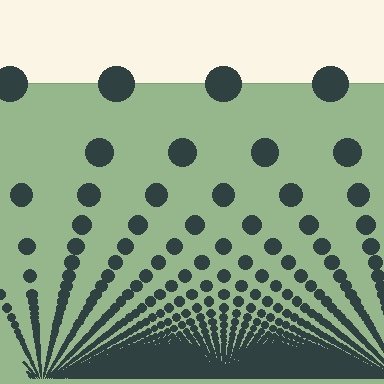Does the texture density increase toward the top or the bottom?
Density increases toward the bottom.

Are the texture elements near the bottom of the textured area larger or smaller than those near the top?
Smaller. The gradient is inverted — elements near the bottom are smaller and denser.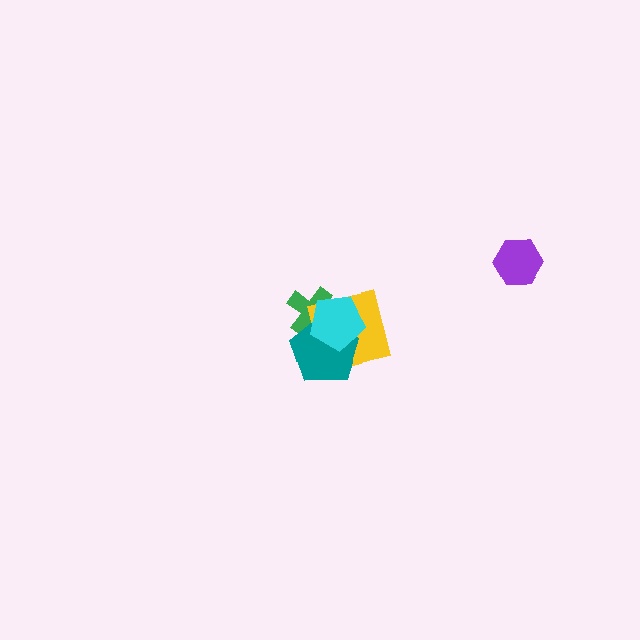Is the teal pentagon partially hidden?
Yes, it is partially covered by another shape.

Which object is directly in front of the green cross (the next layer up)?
The yellow square is directly in front of the green cross.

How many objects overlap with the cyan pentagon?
3 objects overlap with the cyan pentagon.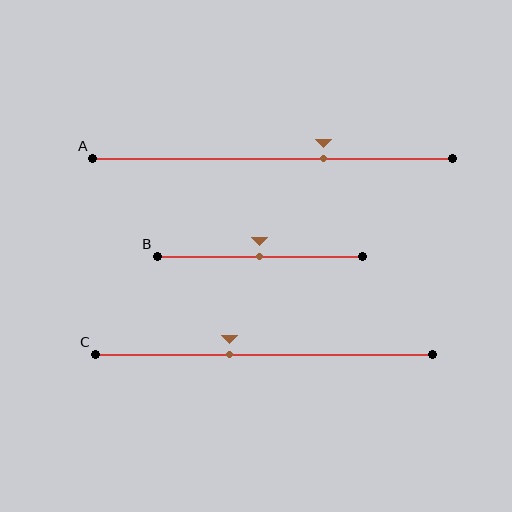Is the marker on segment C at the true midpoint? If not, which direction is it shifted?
No, the marker on segment C is shifted to the left by about 10% of the segment length.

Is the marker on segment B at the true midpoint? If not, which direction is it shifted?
Yes, the marker on segment B is at the true midpoint.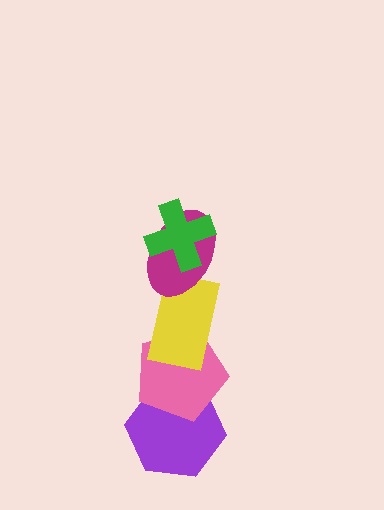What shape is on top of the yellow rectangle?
The magenta ellipse is on top of the yellow rectangle.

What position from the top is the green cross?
The green cross is 1st from the top.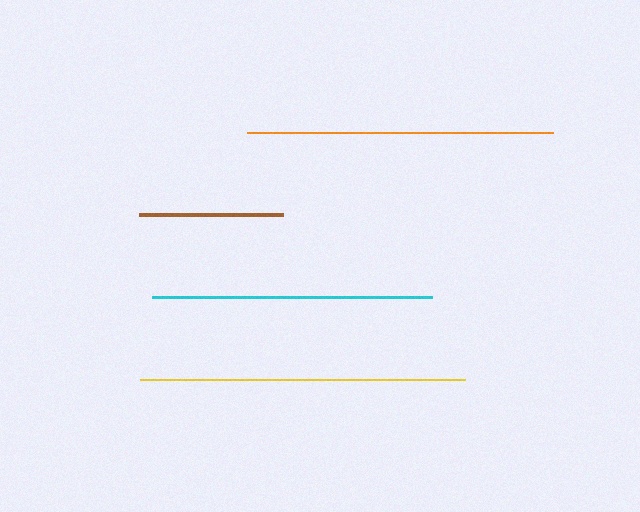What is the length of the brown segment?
The brown segment is approximately 144 pixels long.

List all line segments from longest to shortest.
From longest to shortest: yellow, orange, cyan, brown.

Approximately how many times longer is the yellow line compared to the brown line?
The yellow line is approximately 2.3 times the length of the brown line.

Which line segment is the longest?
The yellow line is the longest at approximately 325 pixels.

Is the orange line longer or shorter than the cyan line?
The orange line is longer than the cyan line.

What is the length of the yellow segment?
The yellow segment is approximately 325 pixels long.